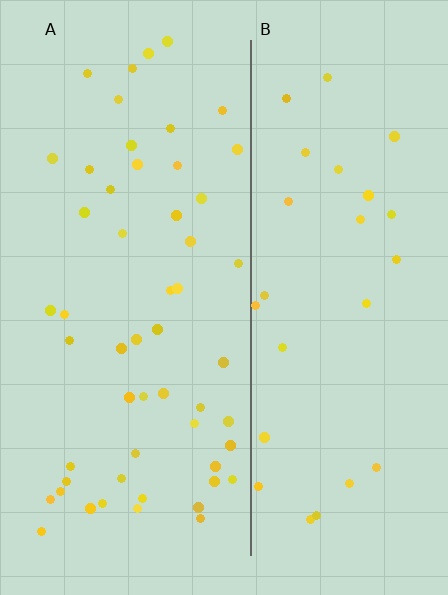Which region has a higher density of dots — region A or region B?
A (the left).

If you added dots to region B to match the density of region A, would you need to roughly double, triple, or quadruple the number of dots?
Approximately double.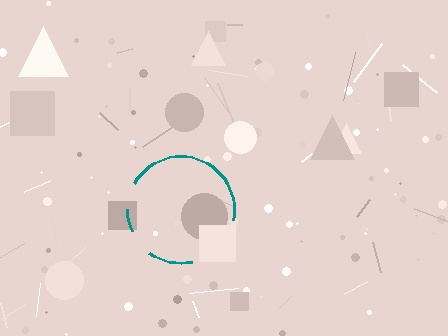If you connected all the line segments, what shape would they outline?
They would outline a circle.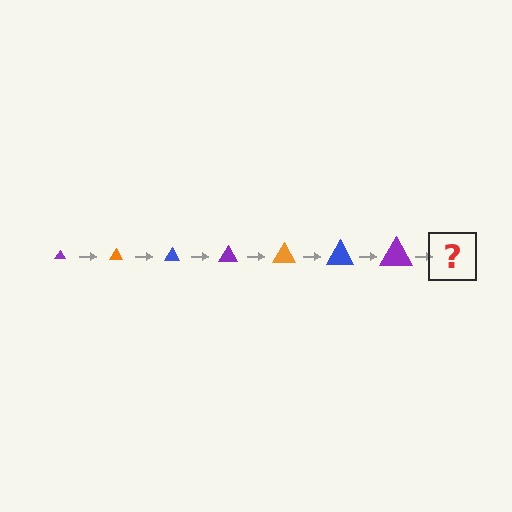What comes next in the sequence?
The next element should be an orange triangle, larger than the previous one.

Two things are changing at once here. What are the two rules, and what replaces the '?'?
The two rules are that the triangle grows larger each step and the color cycles through purple, orange, and blue. The '?' should be an orange triangle, larger than the previous one.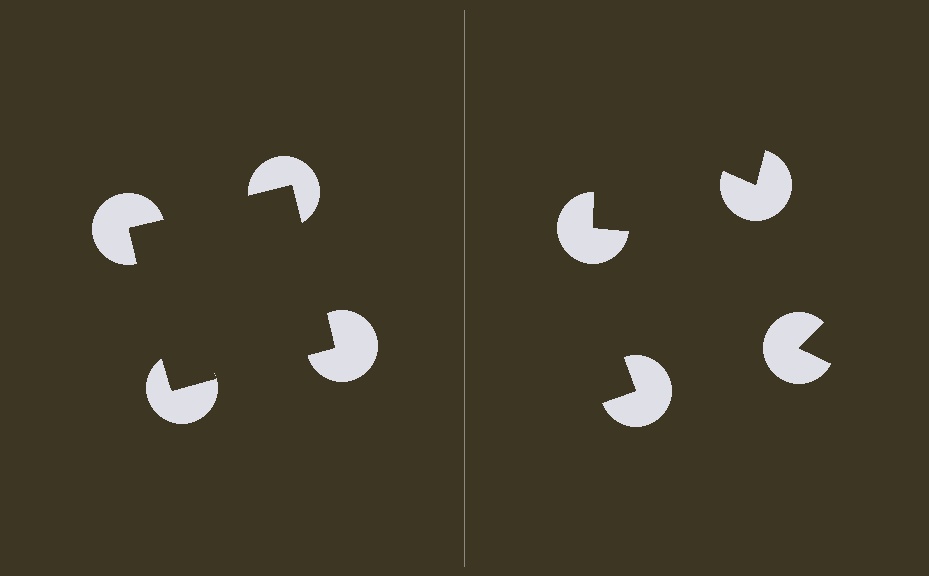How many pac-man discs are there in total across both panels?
8 — 4 on each side.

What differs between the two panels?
The pac-man discs are positioned identically on both sides; only the wedge orientations differ. On the left they align to a square; on the right they are misaligned.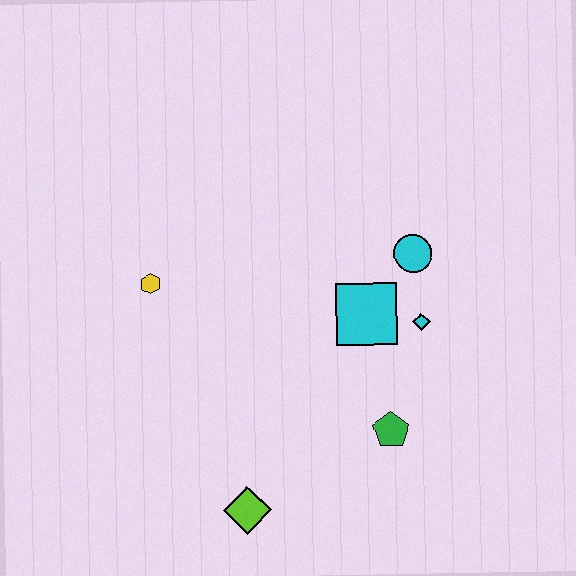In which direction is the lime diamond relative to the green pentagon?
The lime diamond is to the left of the green pentagon.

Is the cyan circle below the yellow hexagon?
No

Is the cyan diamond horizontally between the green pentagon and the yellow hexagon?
No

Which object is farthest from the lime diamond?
The cyan circle is farthest from the lime diamond.